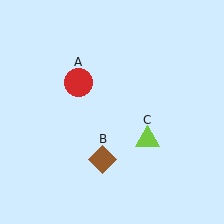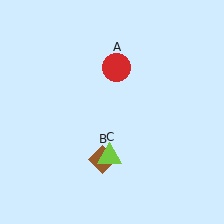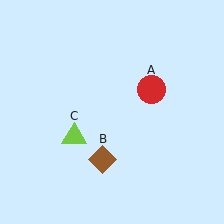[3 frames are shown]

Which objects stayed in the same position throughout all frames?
Brown diamond (object B) remained stationary.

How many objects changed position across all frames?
2 objects changed position: red circle (object A), lime triangle (object C).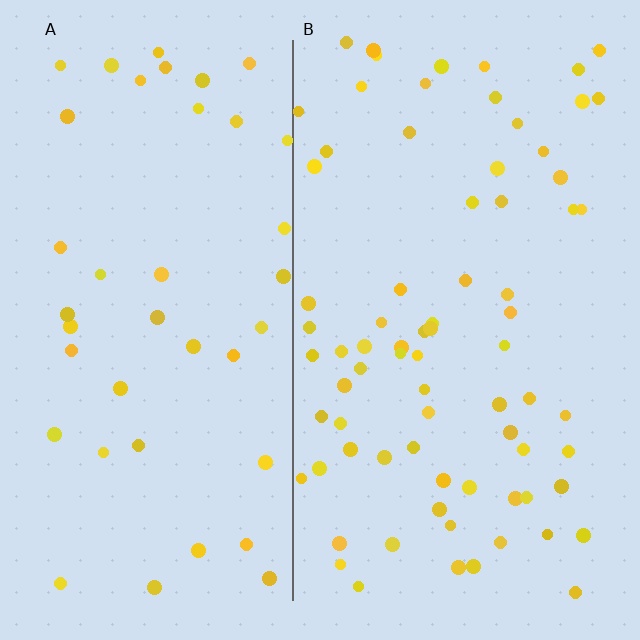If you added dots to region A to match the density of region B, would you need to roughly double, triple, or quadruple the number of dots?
Approximately double.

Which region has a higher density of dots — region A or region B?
B (the right).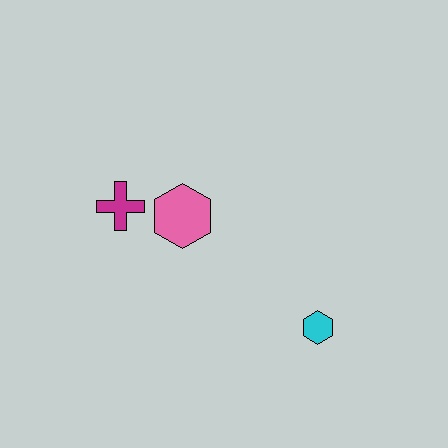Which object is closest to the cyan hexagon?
The pink hexagon is closest to the cyan hexagon.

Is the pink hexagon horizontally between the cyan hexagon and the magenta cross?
Yes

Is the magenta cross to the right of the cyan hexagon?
No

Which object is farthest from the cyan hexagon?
The magenta cross is farthest from the cyan hexagon.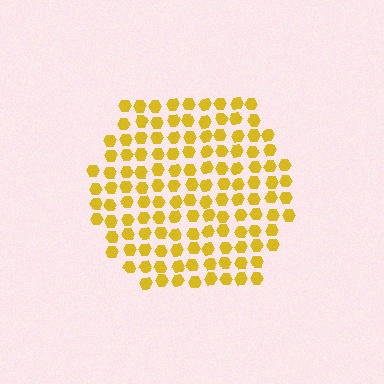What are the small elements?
The small elements are hexagons.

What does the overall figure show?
The overall figure shows a hexagon.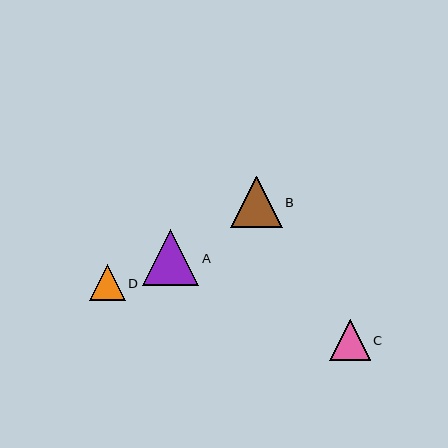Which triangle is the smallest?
Triangle D is the smallest with a size of approximately 36 pixels.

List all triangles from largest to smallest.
From largest to smallest: A, B, C, D.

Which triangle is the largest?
Triangle A is the largest with a size of approximately 57 pixels.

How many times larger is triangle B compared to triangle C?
Triangle B is approximately 1.3 times the size of triangle C.